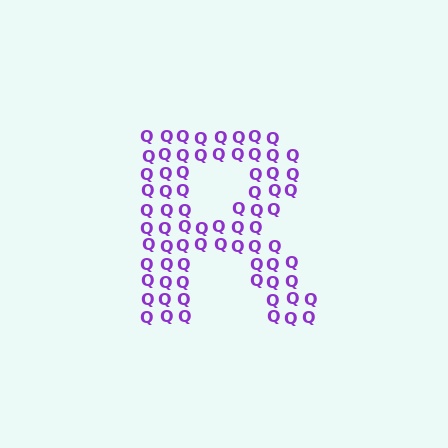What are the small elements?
The small elements are letter Q's.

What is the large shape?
The large shape is the letter R.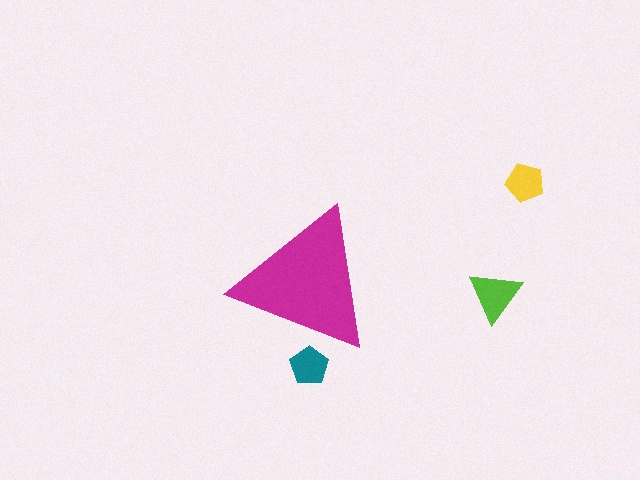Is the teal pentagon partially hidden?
Yes, the teal pentagon is partially hidden behind the magenta triangle.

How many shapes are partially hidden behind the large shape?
1 shape is partially hidden.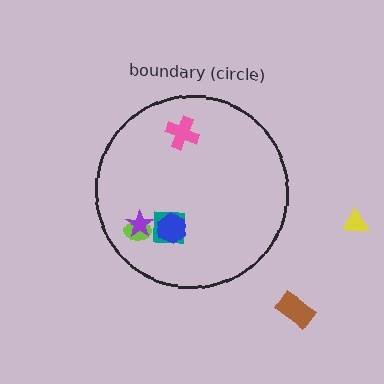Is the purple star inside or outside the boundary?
Inside.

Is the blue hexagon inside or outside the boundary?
Inside.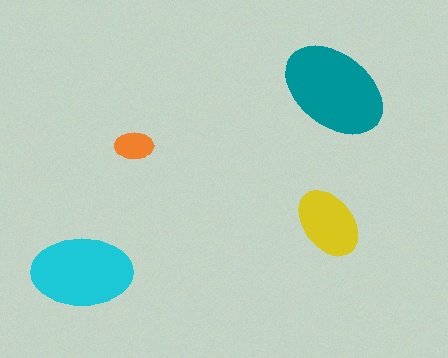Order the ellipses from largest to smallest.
the teal one, the cyan one, the yellow one, the orange one.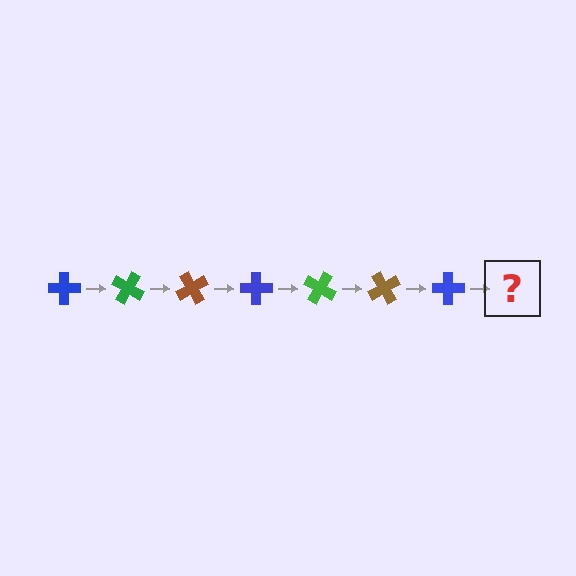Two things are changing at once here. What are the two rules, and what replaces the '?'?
The two rules are that it rotates 30 degrees each step and the color cycles through blue, green, and brown. The '?' should be a green cross, rotated 210 degrees from the start.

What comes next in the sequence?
The next element should be a green cross, rotated 210 degrees from the start.